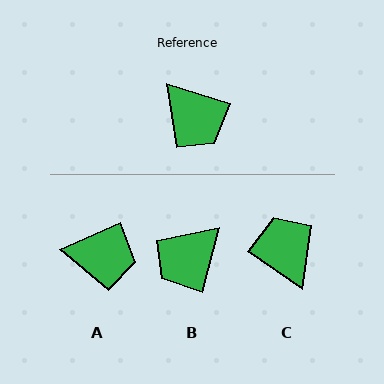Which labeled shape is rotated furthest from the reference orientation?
C, about 163 degrees away.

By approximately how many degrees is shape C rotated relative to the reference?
Approximately 163 degrees counter-clockwise.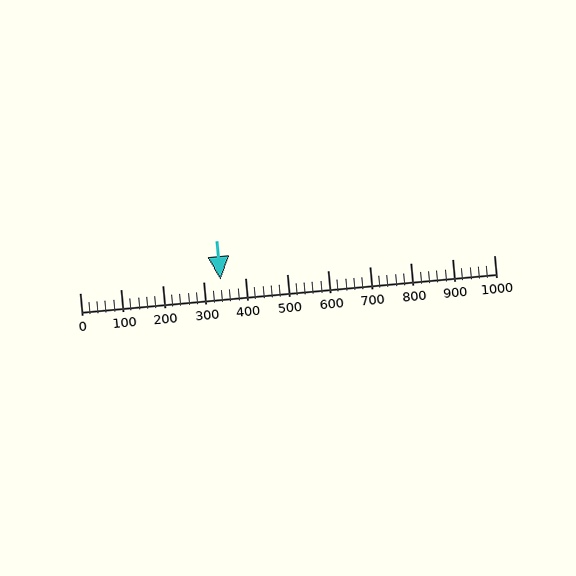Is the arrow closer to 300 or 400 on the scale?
The arrow is closer to 300.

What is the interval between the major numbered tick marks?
The major tick marks are spaced 100 units apart.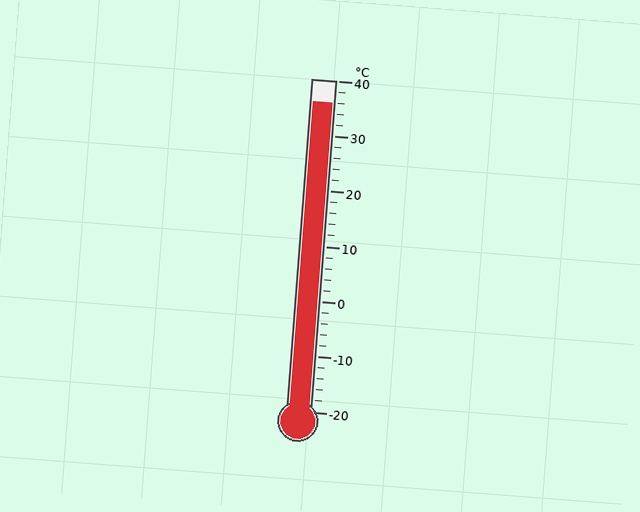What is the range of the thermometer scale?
The thermometer scale ranges from -20°C to 40°C.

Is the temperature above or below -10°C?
The temperature is above -10°C.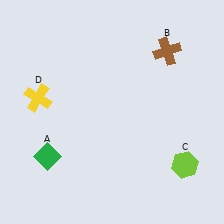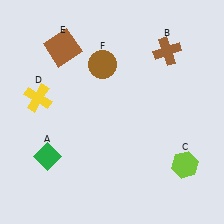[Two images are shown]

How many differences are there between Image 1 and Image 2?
There are 2 differences between the two images.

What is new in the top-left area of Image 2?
A brown square (E) was added in the top-left area of Image 2.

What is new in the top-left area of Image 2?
A brown circle (F) was added in the top-left area of Image 2.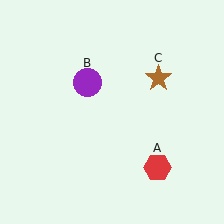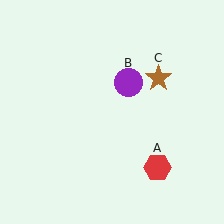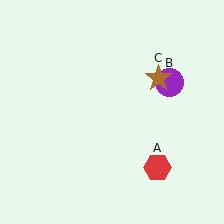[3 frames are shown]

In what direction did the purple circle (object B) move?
The purple circle (object B) moved right.